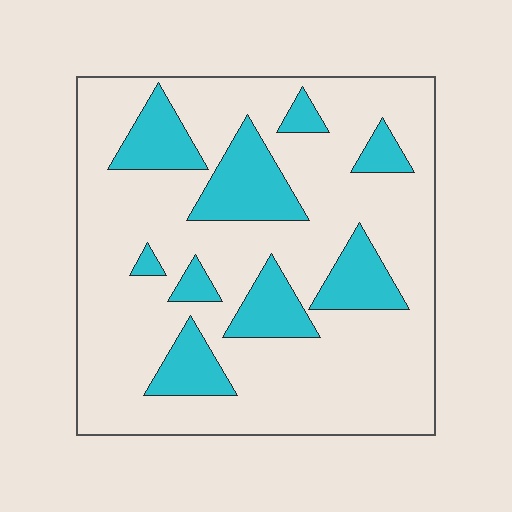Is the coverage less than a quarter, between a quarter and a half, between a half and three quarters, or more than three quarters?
Less than a quarter.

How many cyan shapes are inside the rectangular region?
9.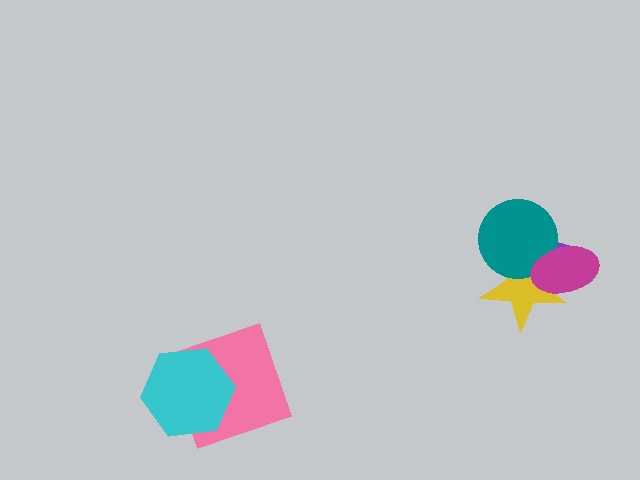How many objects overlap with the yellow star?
3 objects overlap with the yellow star.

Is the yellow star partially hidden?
Yes, it is partially covered by another shape.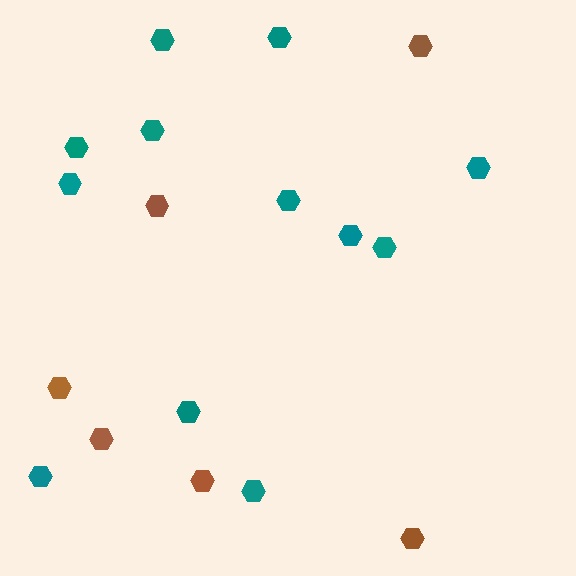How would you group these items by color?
There are 2 groups: one group of teal hexagons (12) and one group of brown hexagons (6).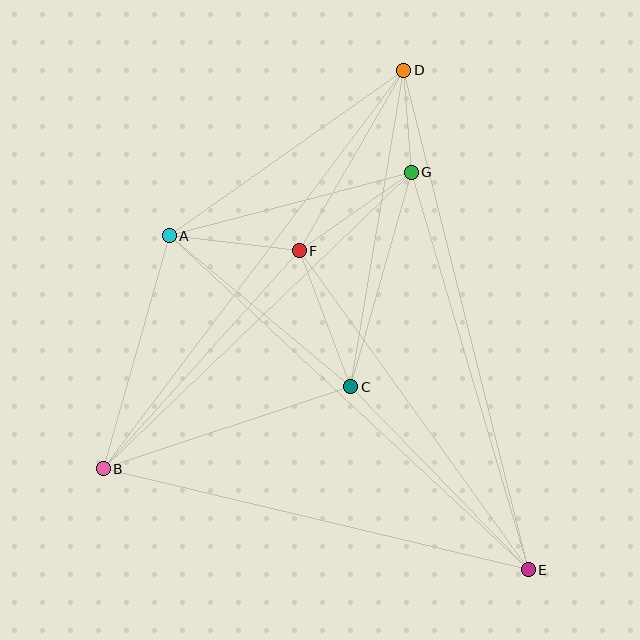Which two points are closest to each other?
Points D and G are closest to each other.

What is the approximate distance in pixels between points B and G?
The distance between B and G is approximately 427 pixels.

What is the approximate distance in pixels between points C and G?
The distance between C and G is approximately 223 pixels.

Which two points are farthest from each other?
Points D and E are farthest from each other.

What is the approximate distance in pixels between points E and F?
The distance between E and F is approximately 392 pixels.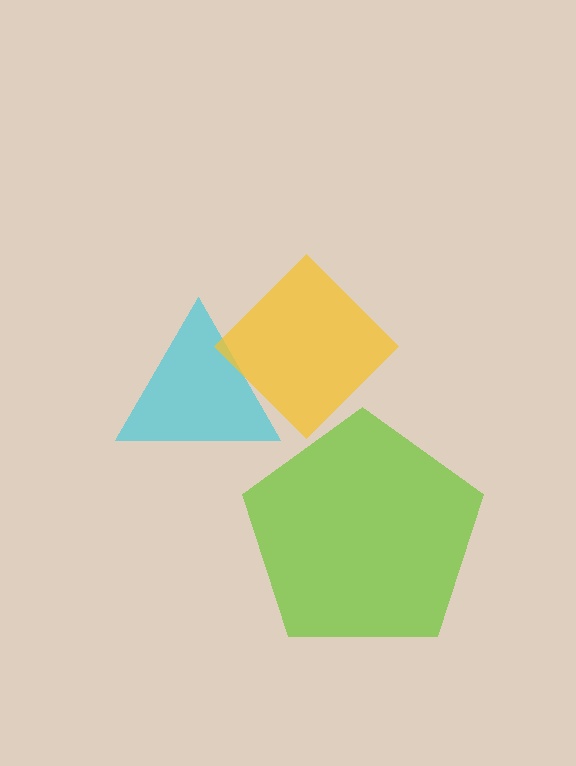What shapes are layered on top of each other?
The layered shapes are: a cyan triangle, a yellow diamond, a lime pentagon.